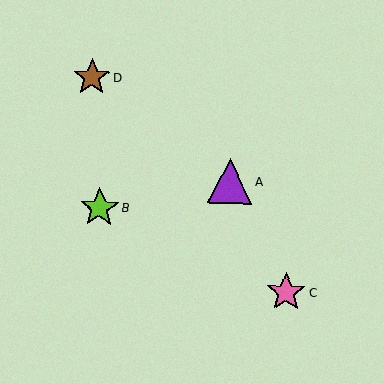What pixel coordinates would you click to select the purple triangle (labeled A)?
Click at (230, 181) to select the purple triangle A.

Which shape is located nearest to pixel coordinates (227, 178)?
The purple triangle (labeled A) at (230, 181) is nearest to that location.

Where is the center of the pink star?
The center of the pink star is at (286, 292).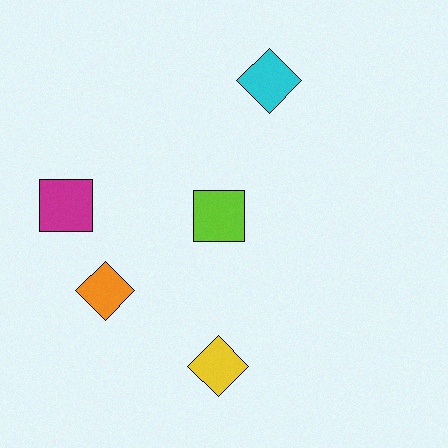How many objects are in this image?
There are 5 objects.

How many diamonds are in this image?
There are 3 diamonds.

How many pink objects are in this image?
There are no pink objects.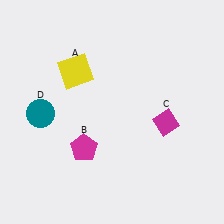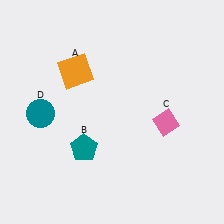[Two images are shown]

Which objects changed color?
A changed from yellow to orange. B changed from magenta to teal. C changed from magenta to pink.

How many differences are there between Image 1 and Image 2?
There are 3 differences between the two images.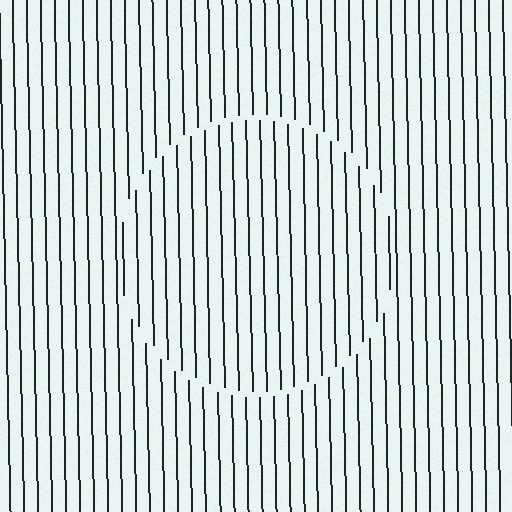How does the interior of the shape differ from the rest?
The interior of the shape contains the same grating, shifted by half a period — the contour is defined by the phase discontinuity where line-ends from the inner and outer gratings abut.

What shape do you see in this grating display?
An illusory circle. The interior of the shape contains the same grating, shifted by half a period — the contour is defined by the phase discontinuity where line-ends from the inner and outer gratings abut.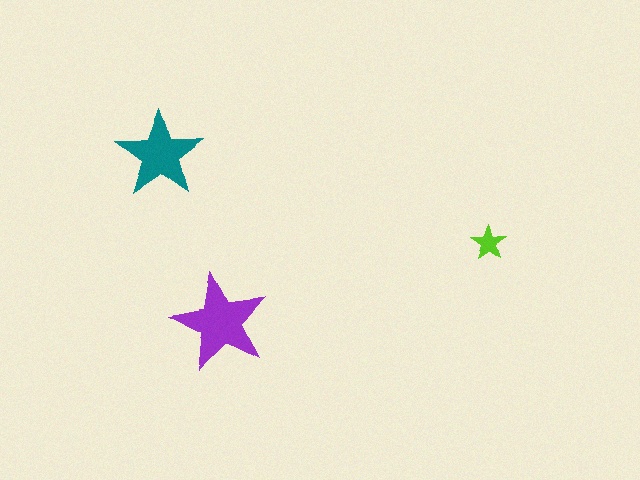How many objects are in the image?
There are 3 objects in the image.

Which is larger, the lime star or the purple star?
The purple one.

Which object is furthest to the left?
The teal star is leftmost.